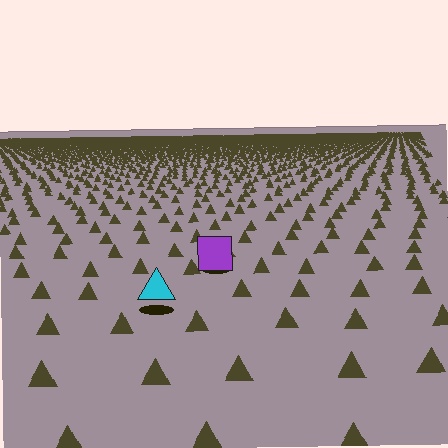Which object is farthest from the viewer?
The purple square is farthest from the viewer. It appears smaller and the ground texture around it is denser.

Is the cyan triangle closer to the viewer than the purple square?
Yes. The cyan triangle is closer — you can tell from the texture gradient: the ground texture is coarser near it.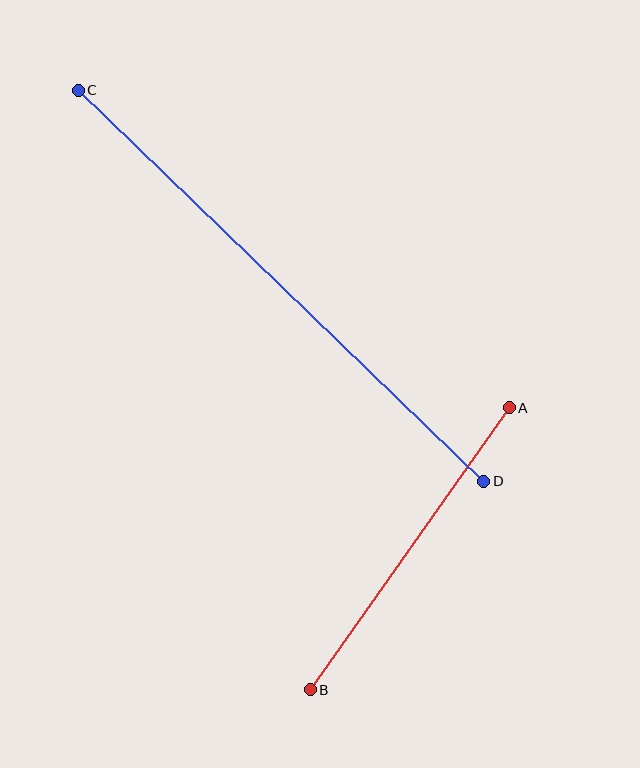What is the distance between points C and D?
The distance is approximately 563 pixels.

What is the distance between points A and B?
The distance is approximately 345 pixels.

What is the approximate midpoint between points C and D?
The midpoint is at approximately (281, 286) pixels.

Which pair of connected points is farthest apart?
Points C and D are farthest apart.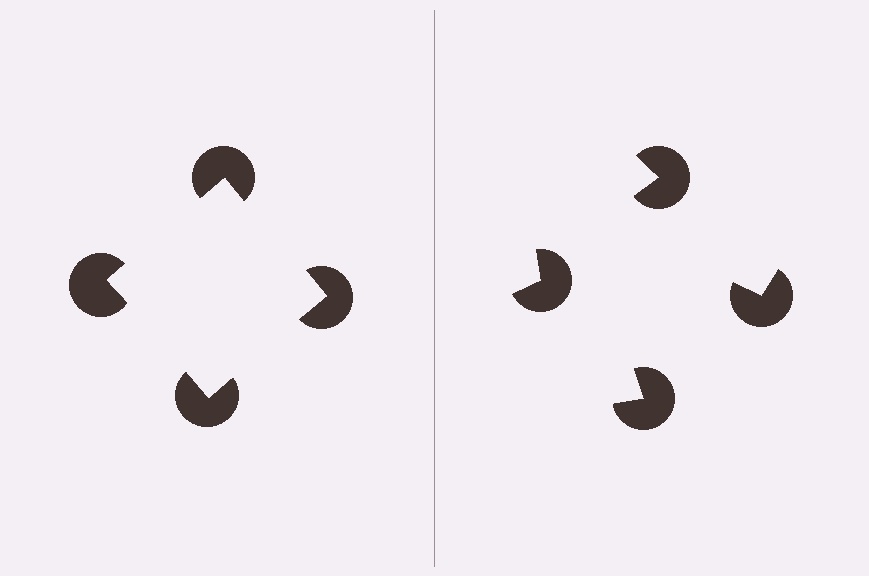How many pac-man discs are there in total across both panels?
8 — 4 on each side.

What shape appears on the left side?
An illusory square.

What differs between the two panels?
The pac-man discs are positioned identically on both sides; only the wedge orientations differ. On the left they align to a square; on the right they are misaligned.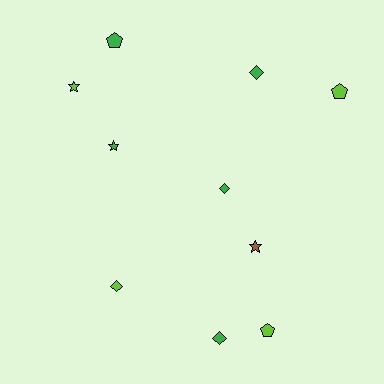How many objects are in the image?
There are 10 objects.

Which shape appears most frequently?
Diamond, with 4 objects.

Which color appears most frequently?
Green, with 5 objects.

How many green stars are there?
There is 1 green star.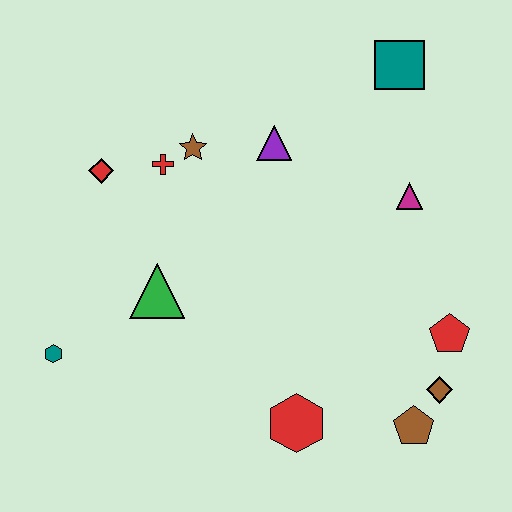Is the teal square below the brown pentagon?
No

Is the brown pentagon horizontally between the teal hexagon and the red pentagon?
Yes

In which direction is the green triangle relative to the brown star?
The green triangle is below the brown star.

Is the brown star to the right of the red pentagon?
No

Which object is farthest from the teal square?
The teal hexagon is farthest from the teal square.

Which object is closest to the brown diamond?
The brown pentagon is closest to the brown diamond.